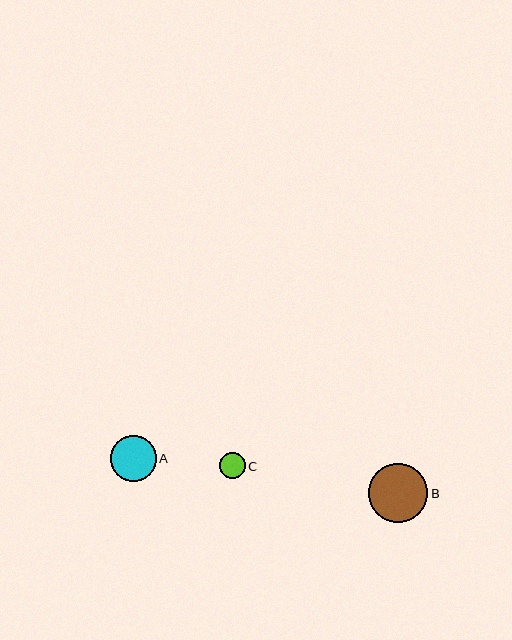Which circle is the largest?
Circle B is the largest with a size of approximately 59 pixels.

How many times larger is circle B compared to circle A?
Circle B is approximately 1.3 times the size of circle A.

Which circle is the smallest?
Circle C is the smallest with a size of approximately 26 pixels.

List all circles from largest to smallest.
From largest to smallest: B, A, C.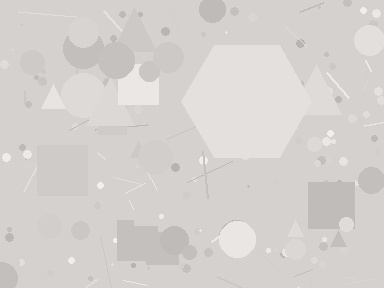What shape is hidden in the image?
A hexagon is hidden in the image.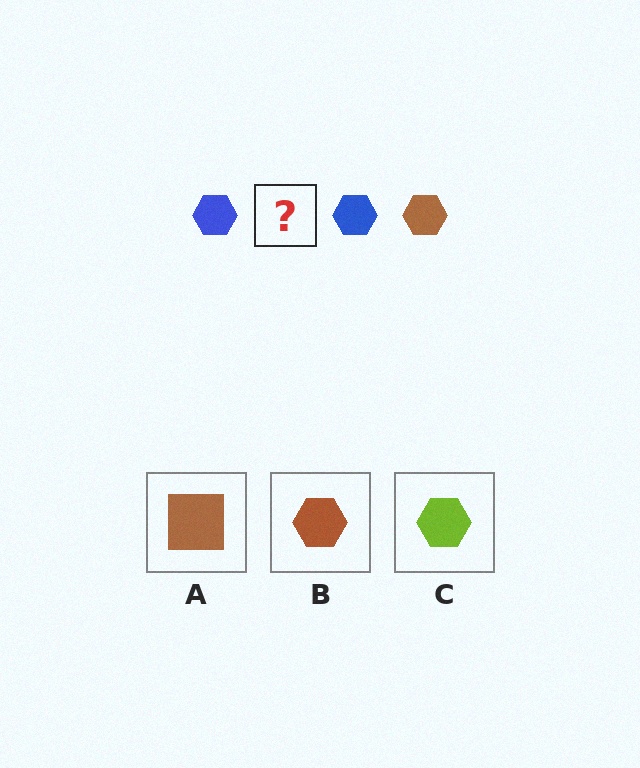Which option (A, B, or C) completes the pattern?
B.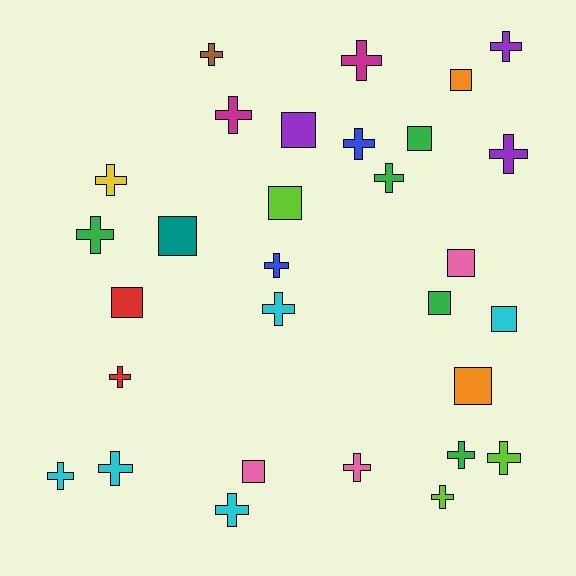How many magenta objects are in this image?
There are 2 magenta objects.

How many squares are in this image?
There are 11 squares.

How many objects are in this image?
There are 30 objects.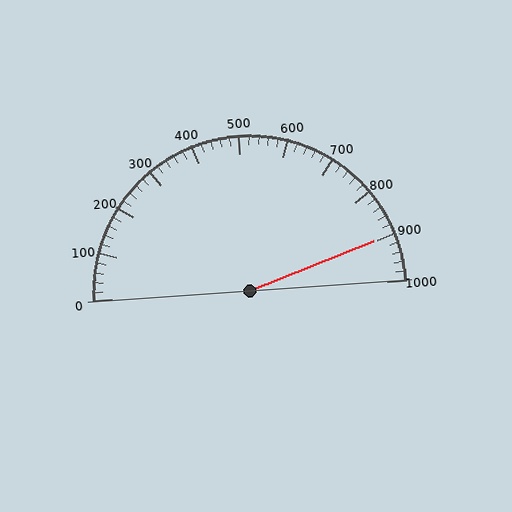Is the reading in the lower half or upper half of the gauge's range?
The reading is in the upper half of the range (0 to 1000).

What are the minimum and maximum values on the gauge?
The gauge ranges from 0 to 1000.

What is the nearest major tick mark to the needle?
The nearest major tick mark is 900.